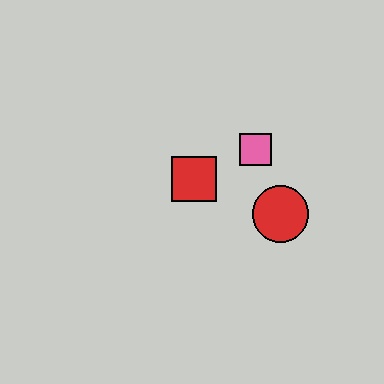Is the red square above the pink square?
No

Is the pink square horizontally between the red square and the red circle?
Yes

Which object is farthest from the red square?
The red circle is farthest from the red square.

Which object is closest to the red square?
The pink square is closest to the red square.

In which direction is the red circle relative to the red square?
The red circle is to the right of the red square.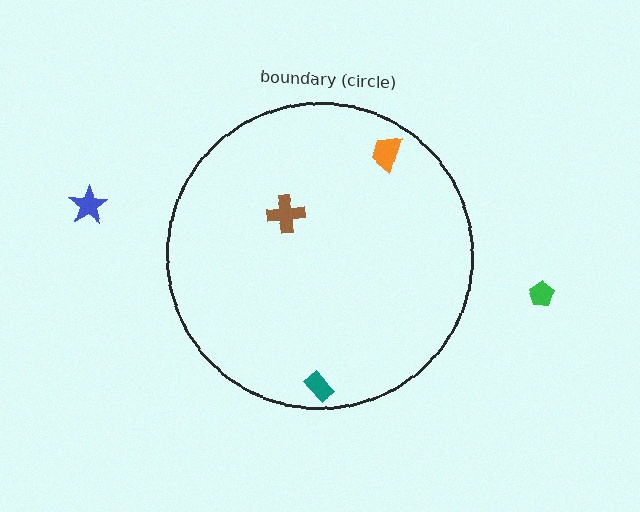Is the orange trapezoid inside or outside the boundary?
Inside.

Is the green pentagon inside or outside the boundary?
Outside.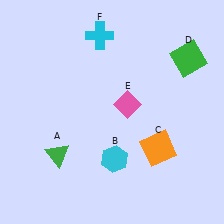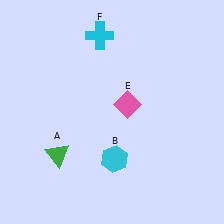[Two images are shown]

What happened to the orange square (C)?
The orange square (C) was removed in Image 2. It was in the bottom-right area of Image 1.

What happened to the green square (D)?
The green square (D) was removed in Image 2. It was in the top-right area of Image 1.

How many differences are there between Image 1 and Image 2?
There are 2 differences between the two images.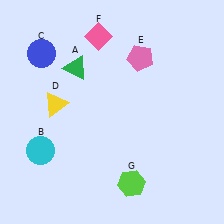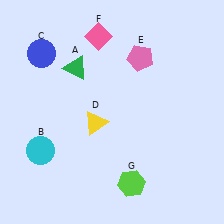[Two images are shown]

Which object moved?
The yellow triangle (D) moved right.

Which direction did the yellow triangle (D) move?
The yellow triangle (D) moved right.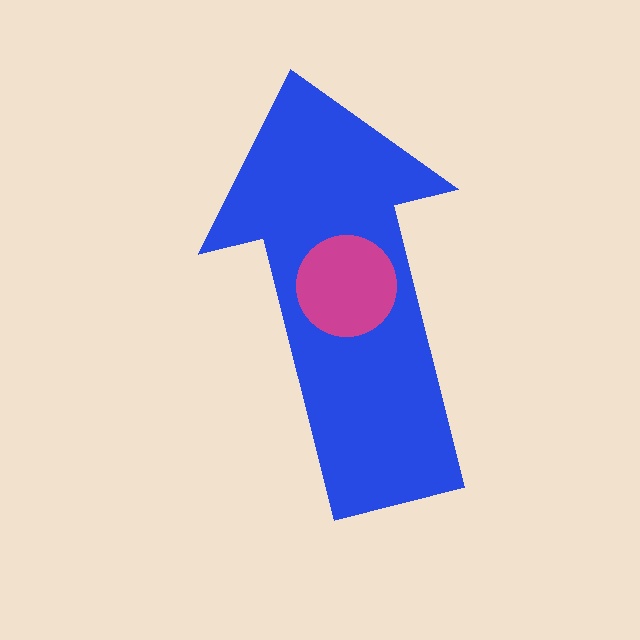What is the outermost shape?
The blue arrow.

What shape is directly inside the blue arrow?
The magenta circle.